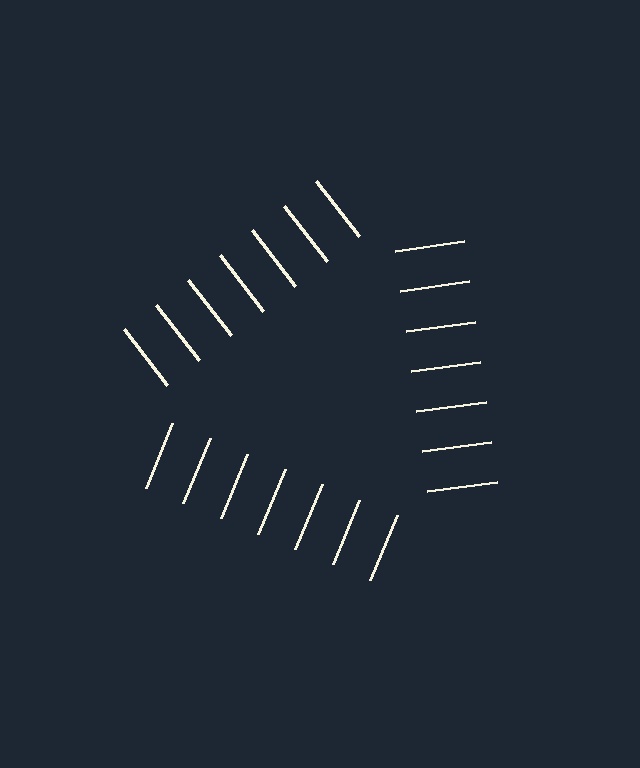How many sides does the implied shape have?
3 sides — the line-ends trace a triangle.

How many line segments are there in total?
21 — 7 along each of the 3 edges.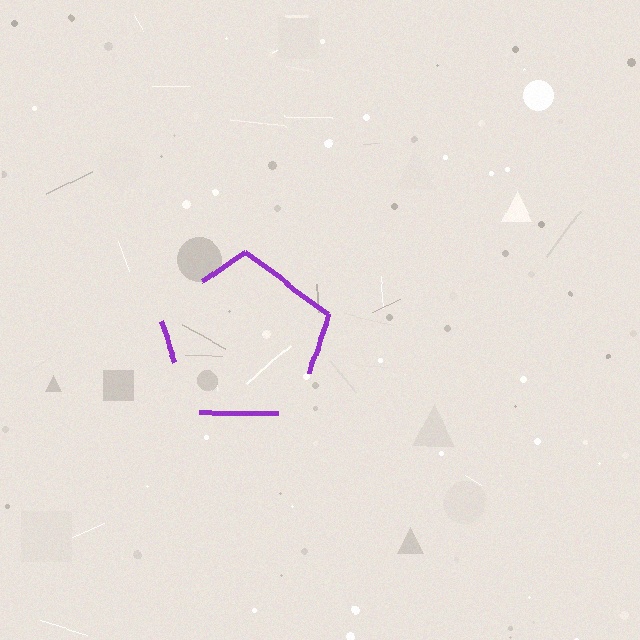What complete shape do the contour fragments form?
The contour fragments form a pentagon.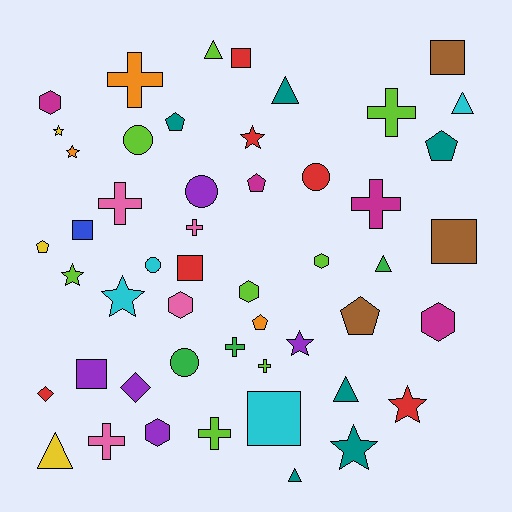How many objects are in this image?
There are 50 objects.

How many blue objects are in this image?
There is 1 blue object.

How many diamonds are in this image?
There are 2 diamonds.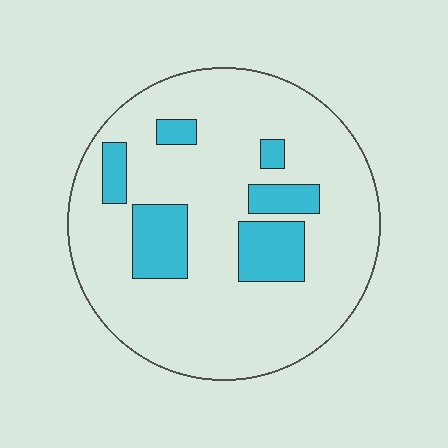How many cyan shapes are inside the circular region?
6.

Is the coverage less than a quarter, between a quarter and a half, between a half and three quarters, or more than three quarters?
Less than a quarter.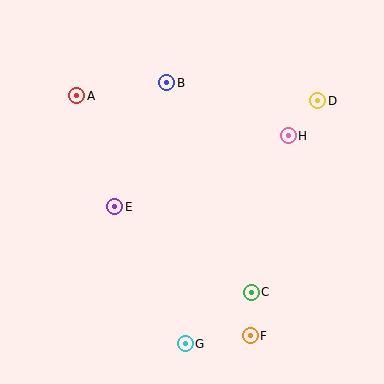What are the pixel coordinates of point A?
Point A is at (77, 96).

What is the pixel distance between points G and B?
The distance between G and B is 262 pixels.